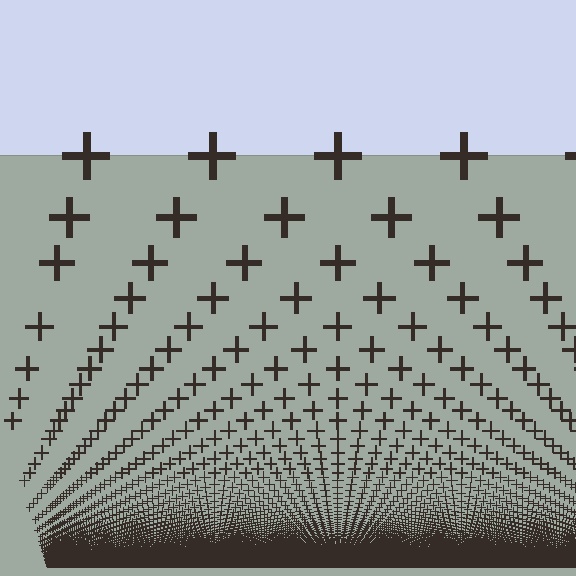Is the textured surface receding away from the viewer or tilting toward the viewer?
The surface appears to tilt toward the viewer. Texture elements get larger and sparser toward the top.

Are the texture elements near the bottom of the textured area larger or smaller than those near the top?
Smaller. The gradient is inverted — elements near the bottom are smaller and denser.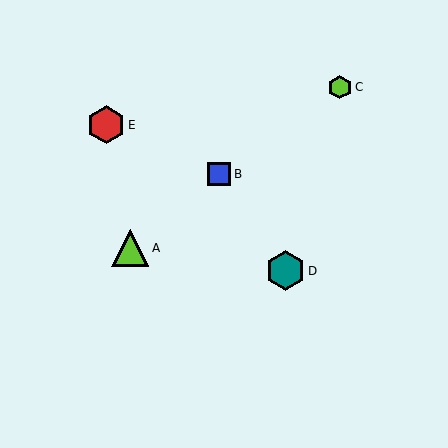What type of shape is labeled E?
Shape E is a red hexagon.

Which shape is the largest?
The teal hexagon (labeled D) is the largest.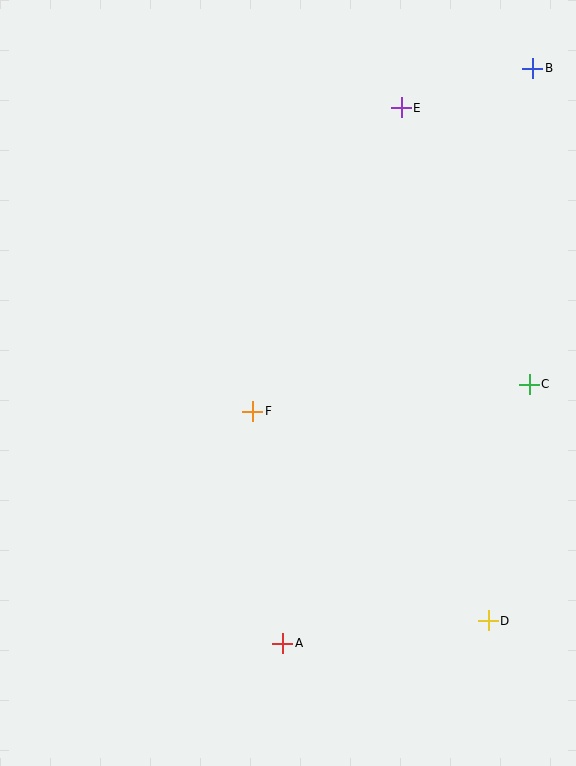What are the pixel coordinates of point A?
Point A is at (283, 643).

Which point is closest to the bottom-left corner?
Point A is closest to the bottom-left corner.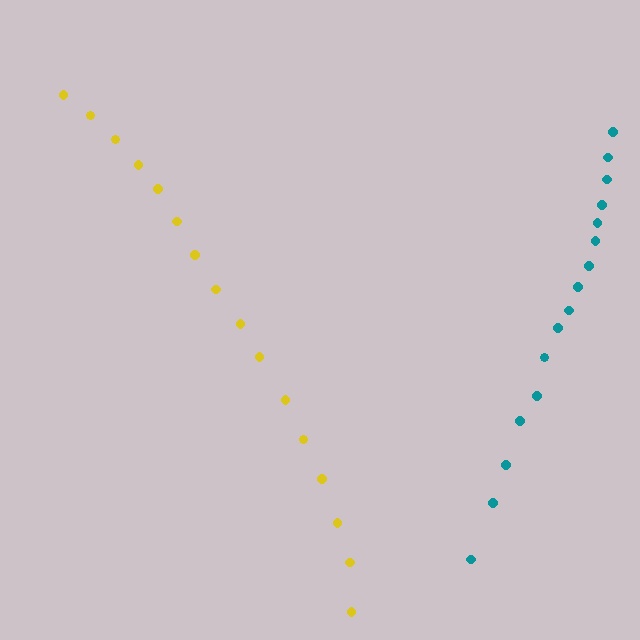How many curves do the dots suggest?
There are 2 distinct paths.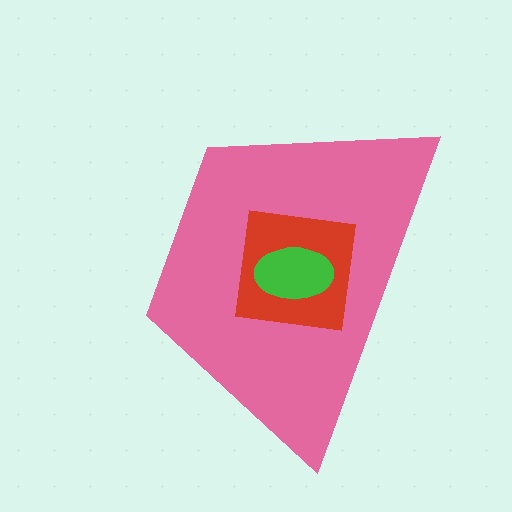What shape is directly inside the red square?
The green ellipse.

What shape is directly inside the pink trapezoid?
The red square.